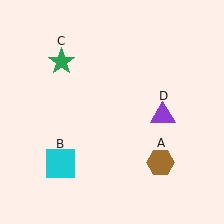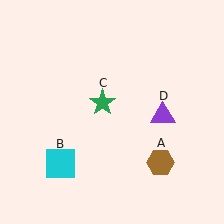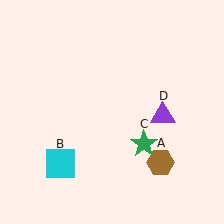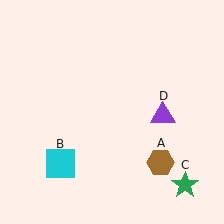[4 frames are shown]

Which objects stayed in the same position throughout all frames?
Brown hexagon (object A) and cyan square (object B) and purple triangle (object D) remained stationary.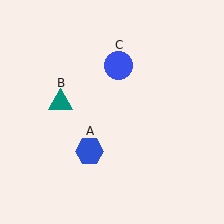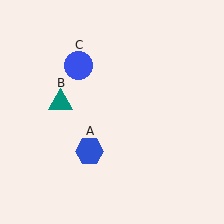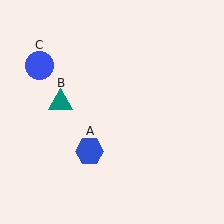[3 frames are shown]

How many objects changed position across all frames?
1 object changed position: blue circle (object C).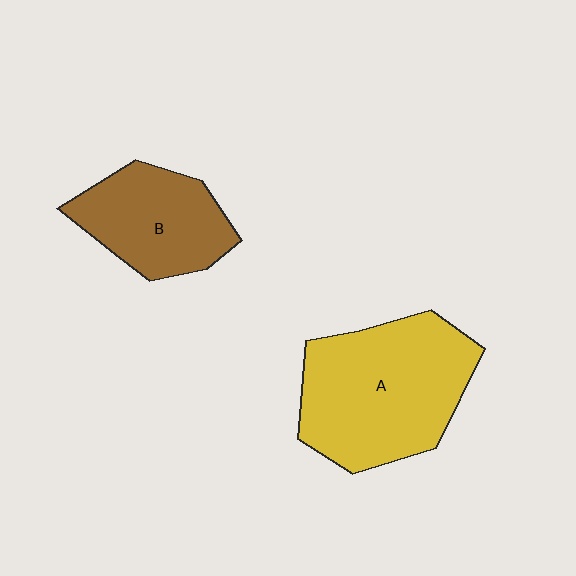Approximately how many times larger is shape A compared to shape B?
Approximately 1.6 times.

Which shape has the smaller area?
Shape B (brown).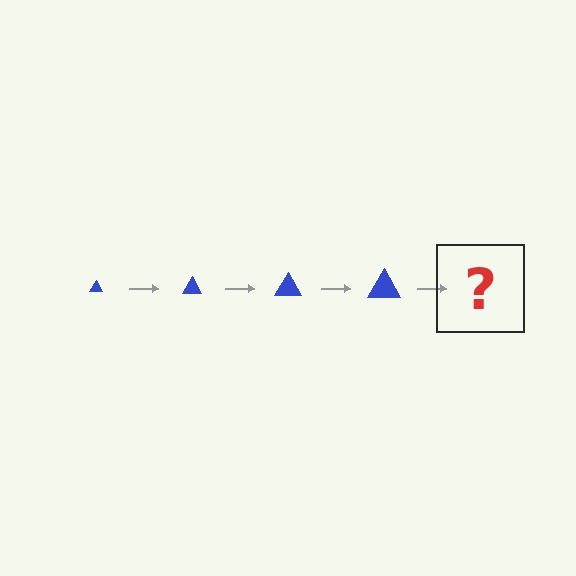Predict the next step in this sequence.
The next step is a blue triangle, larger than the previous one.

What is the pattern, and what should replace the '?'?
The pattern is that the triangle gets progressively larger each step. The '?' should be a blue triangle, larger than the previous one.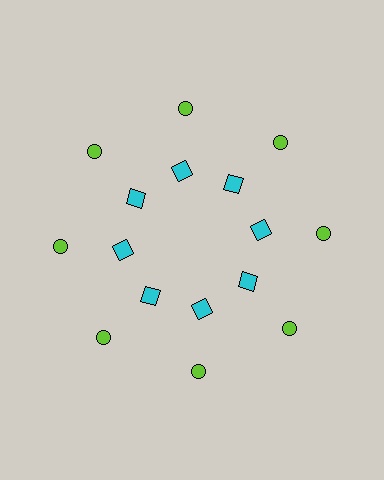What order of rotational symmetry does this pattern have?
This pattern has 8-fold rotational symmetry.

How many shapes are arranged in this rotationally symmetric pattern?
There are 16 shapes, arranged in 8 groups of 2.